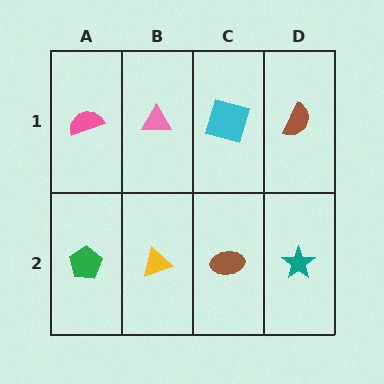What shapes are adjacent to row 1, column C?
A brown ellipse (row 2, column C), a pink triangle (row 1, column B), a brown semicircle (row 1, column D).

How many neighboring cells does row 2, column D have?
2.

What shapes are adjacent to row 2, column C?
A cyan square (row 1, column C), a yellow triangle (row 2, column B), a teal star (row 2, column D).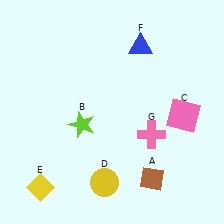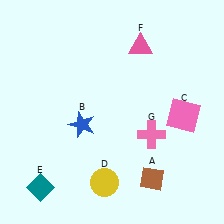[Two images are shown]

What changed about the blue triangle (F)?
In Image 1, F is blue. In Image 2, it changed to pink.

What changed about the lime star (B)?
In Image 1, B is lime. In Image 2, it changed to blue.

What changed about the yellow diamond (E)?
In Image 1, E is yellow. In Image 2, it changed to teal.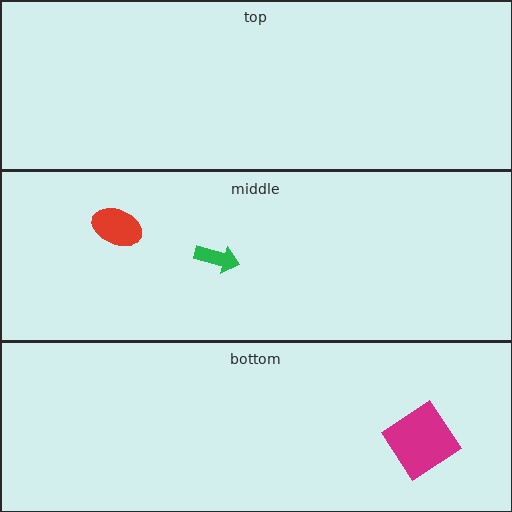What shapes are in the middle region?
The red ellipse, the green arrow.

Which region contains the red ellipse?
The middle region.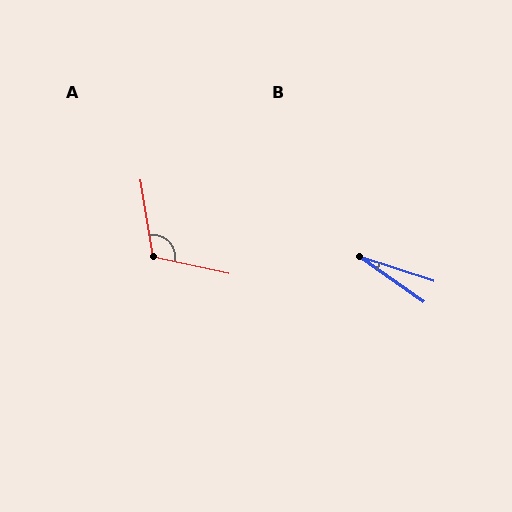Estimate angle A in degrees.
Approximately 112 degrees.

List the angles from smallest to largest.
B (17°), A (112°).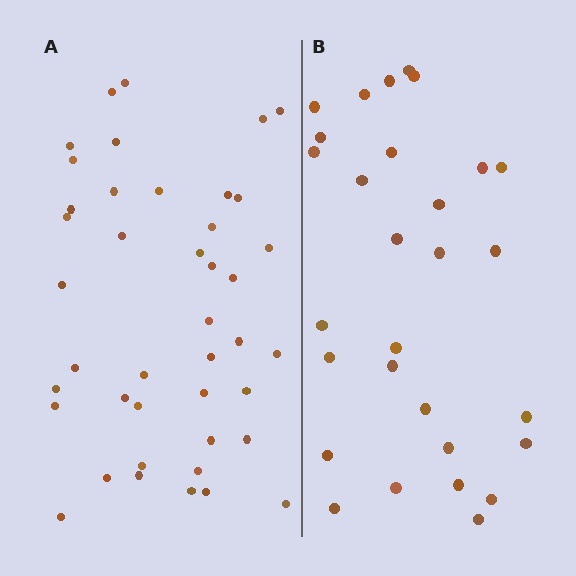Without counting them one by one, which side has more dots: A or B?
Region A (the left region) has more dots.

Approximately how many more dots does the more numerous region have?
Region A has approximately 15 more dots than region B.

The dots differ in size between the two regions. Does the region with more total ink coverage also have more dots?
No. Region B has more total ink coverage because its dots are larger, but region A actually contains more individual dots. Total area can be misleading — the number of items is what matters here.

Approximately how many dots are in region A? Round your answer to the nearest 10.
About 40 dots. (The exact count is 42, which rounds to 40.)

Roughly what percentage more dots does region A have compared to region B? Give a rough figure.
About 45% more.